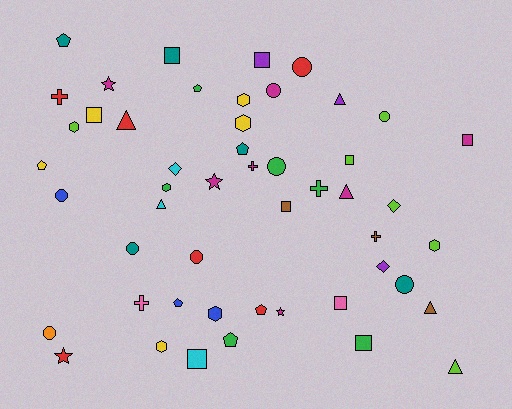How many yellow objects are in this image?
There are 5 yellow objects.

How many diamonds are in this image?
There are 3 diamonds.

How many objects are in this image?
There are 50 objects.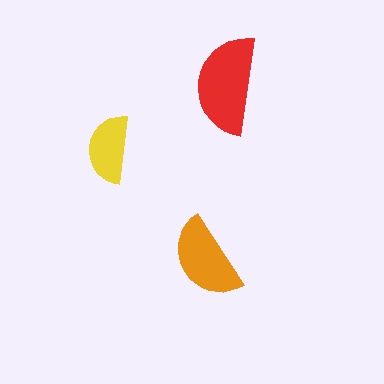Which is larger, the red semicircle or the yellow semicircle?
The red one.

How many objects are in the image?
There are 3 objects in the image.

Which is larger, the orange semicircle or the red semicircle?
The red one.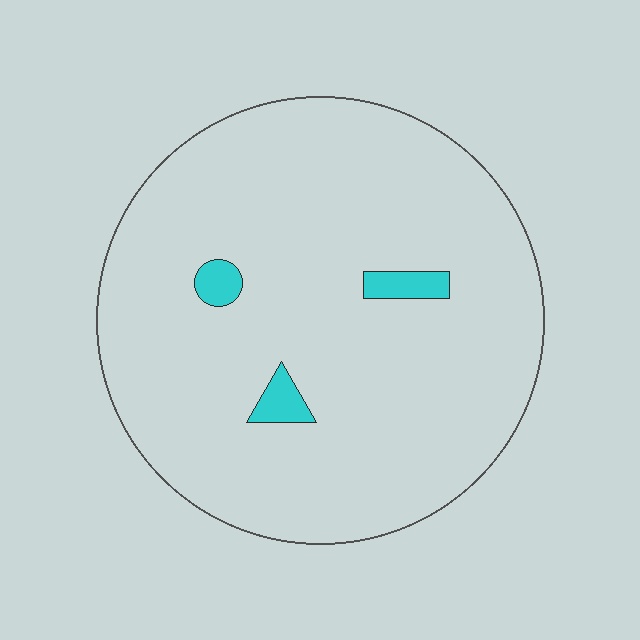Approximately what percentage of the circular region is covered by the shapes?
Approximately 5%.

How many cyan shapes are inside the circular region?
3.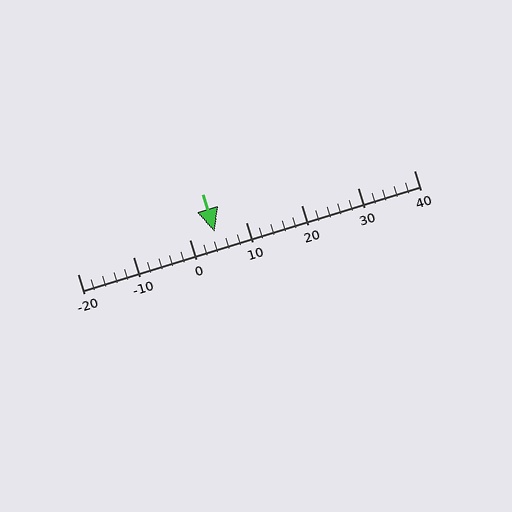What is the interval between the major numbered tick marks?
The major tick marks are spaced 10 units apart.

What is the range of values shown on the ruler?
The ruler shows values from -20 to 40.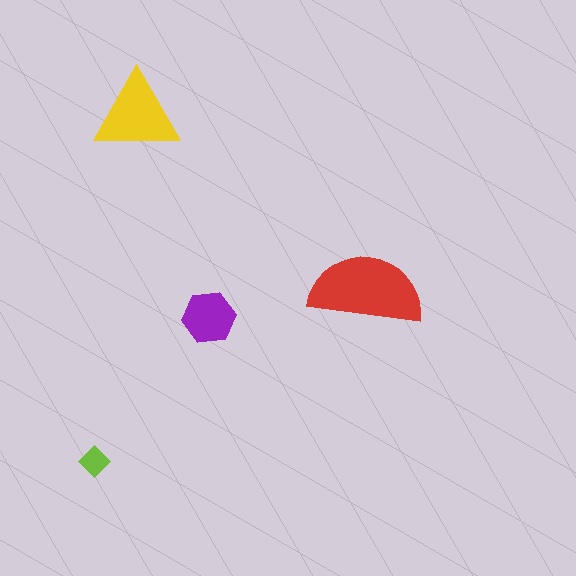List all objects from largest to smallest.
The red semicircle, the yellow triangle, the purple hexagon, the lime diamond.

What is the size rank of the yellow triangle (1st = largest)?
2nd.